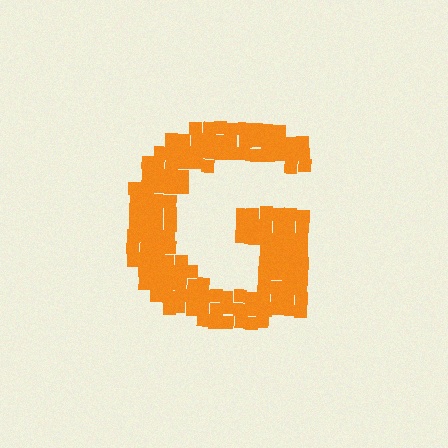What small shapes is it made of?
It is made of small squares.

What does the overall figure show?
The overall figure shows the letter G.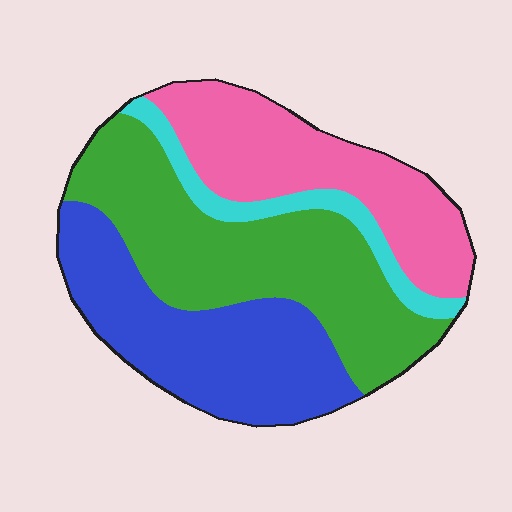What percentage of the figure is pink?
Pink takes up about one quarter (1/4) of the figure.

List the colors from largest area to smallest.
From largest to smallest: green, blue, pink, cyan.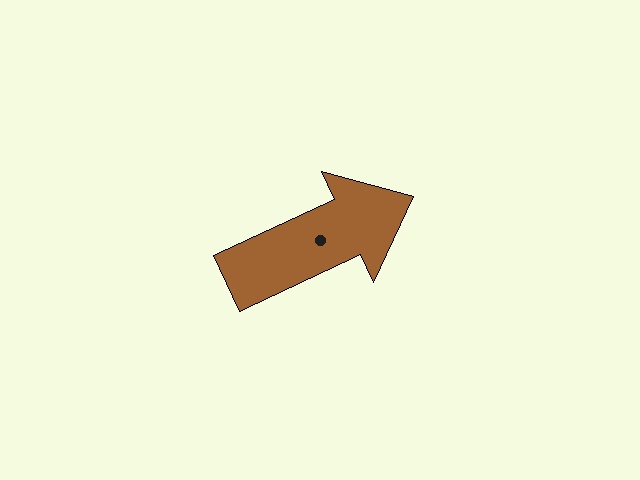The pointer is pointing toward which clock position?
Roughly 2 o'clock.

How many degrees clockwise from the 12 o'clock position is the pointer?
Approximately 65 degrees.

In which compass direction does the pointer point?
Northeast.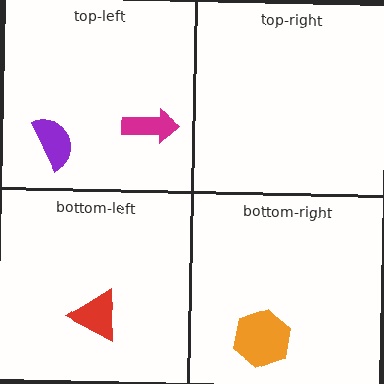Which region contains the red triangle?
The bottom-left region.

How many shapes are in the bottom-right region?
1.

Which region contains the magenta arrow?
The top-left region.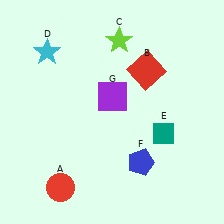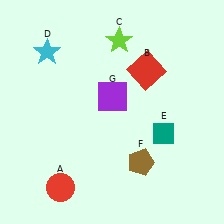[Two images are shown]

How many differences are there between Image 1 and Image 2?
There is 1 difference between the two images.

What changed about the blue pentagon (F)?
In Image 1, F is blue. In Image 2, it changed to brown.